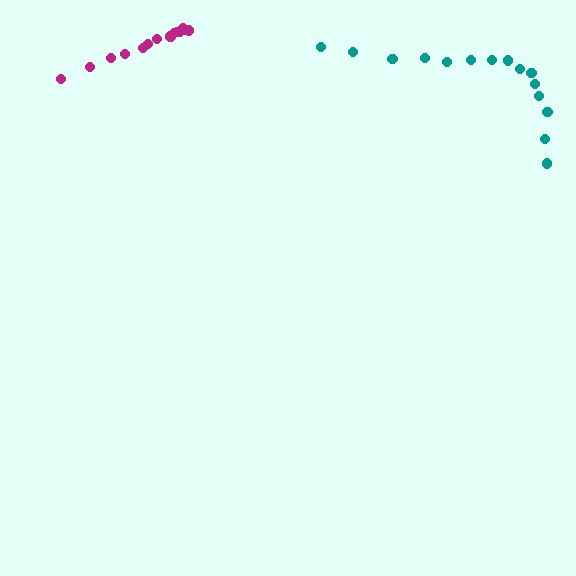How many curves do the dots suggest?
There are 2 distinct paths.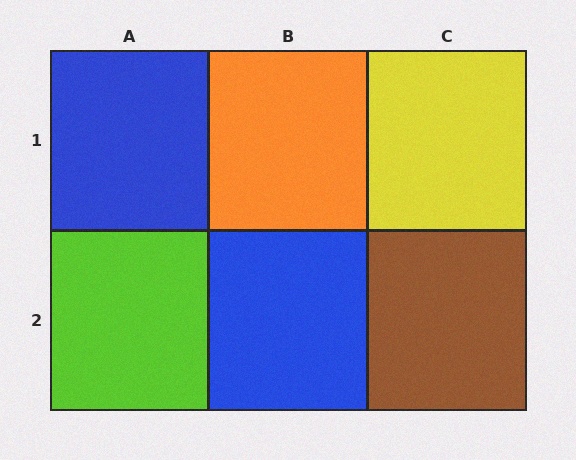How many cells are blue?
2 cells are blue.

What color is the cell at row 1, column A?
Blue.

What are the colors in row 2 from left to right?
Lime, blue, brown.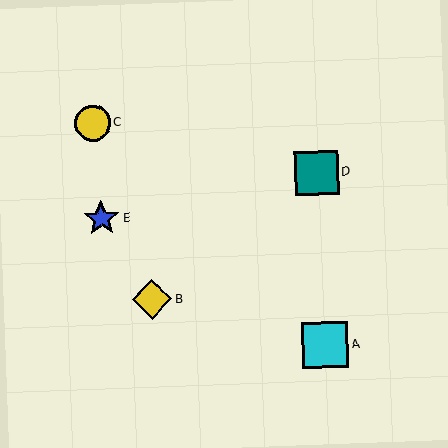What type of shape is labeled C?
Shape C is a yellow circle.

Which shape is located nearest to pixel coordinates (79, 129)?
The yellow circle (labeled C) at (92, 123) is nearest to that location.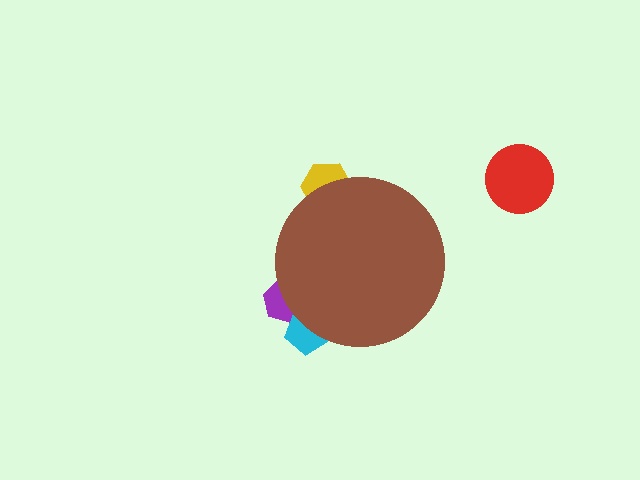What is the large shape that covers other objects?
A brown circle.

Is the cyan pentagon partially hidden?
Yes, the cyan pentagon is partially hidden behind the brown circle.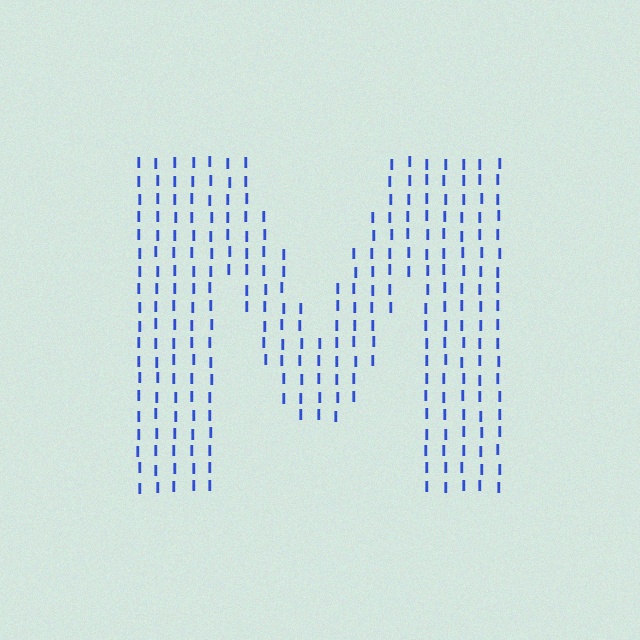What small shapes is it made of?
It is made of small letter I's.